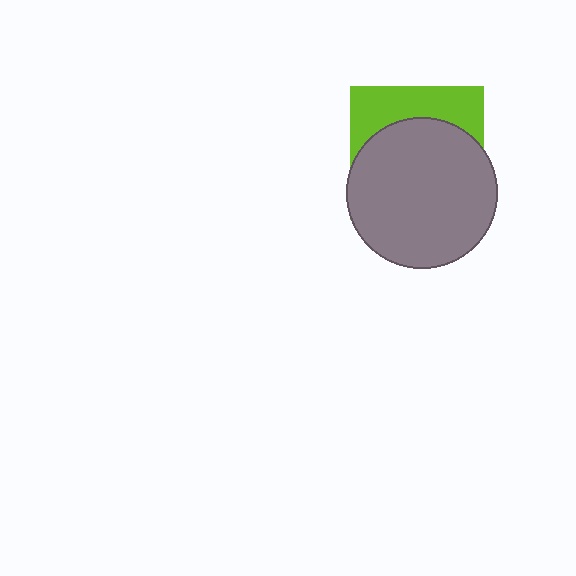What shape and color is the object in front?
The object in front is a gray circle.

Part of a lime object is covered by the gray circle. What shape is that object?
It is a square.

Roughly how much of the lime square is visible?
A small part of it is visible (roughly 33%).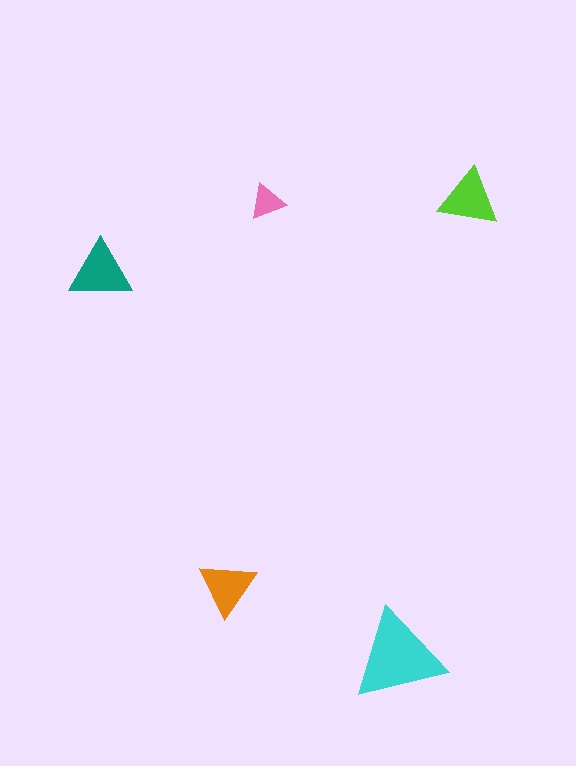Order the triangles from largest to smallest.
the cyan one, the teal one, the lime one, the orange one, the pink one.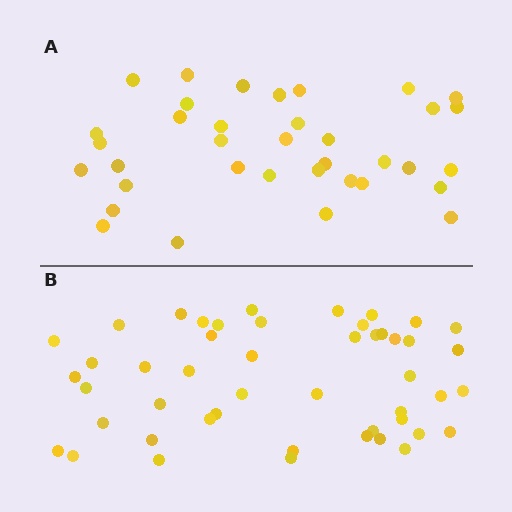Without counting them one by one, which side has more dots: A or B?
Region B (the bottom region) has more dots.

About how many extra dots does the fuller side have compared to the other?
Region B has roughly 12 or so more dots than region A.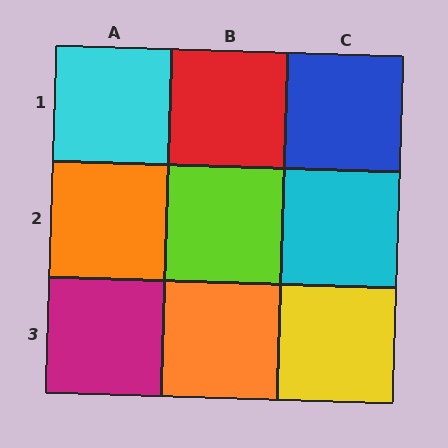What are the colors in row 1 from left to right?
Cyan, red, blue.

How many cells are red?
1 cell is red.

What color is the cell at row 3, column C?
Yellow.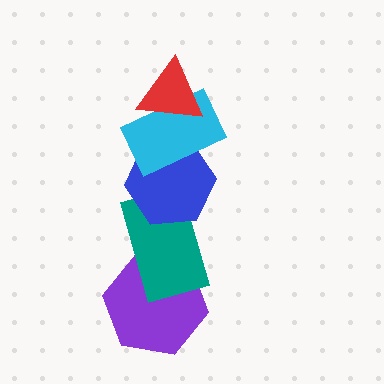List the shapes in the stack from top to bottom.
From top to bottom: the red triangle, the cyan rectangle, the blue hexagon, the teal rectangle, the purple hexagon.